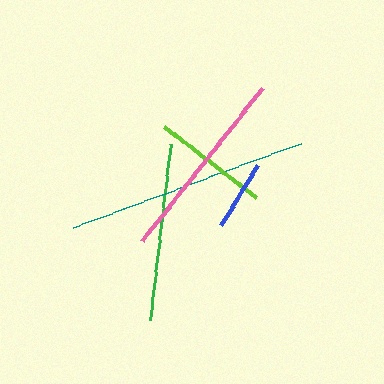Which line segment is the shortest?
The blue line is the shortest at approximately 71 pixels.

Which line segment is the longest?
The teal line is the longest at approximately 243 pixels.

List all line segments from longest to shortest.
From longest to shortest: teal, pink, green, lime, blue.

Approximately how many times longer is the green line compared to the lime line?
The green line is approximately 1.5 times the length of the lime line.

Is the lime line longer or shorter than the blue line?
The lime line is longer than the blue line.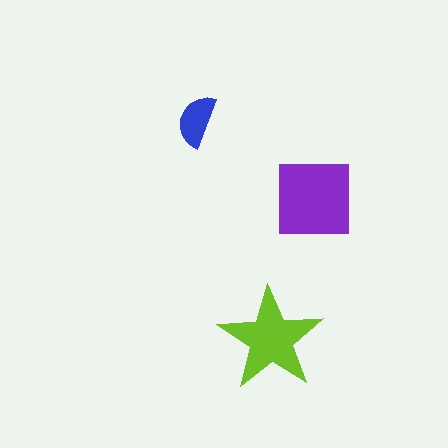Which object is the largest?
The purple square.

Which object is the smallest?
The blue semicircle.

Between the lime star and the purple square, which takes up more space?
The purple square.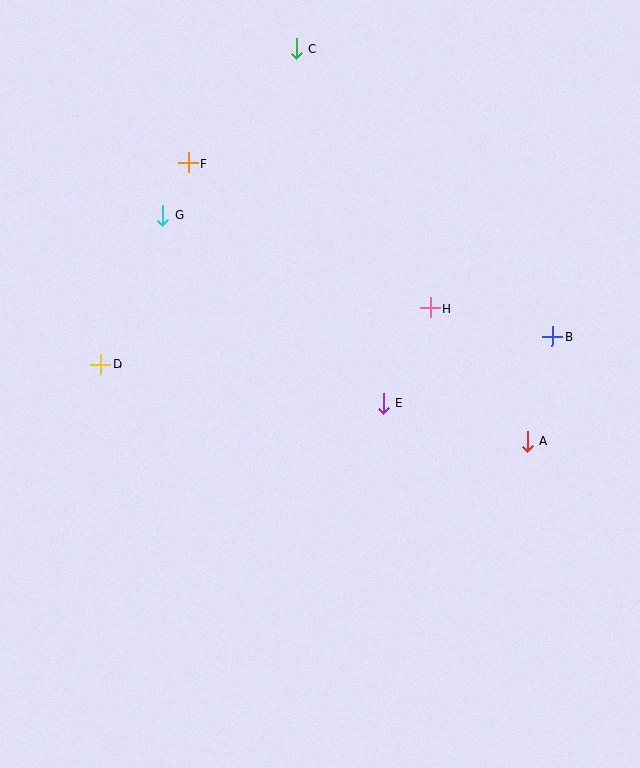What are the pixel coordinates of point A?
Point A is at (528, 441).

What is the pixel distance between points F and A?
The distance between F and A is 439 pixels.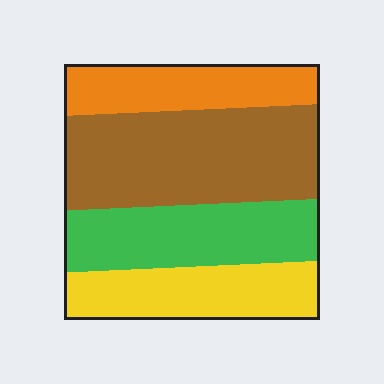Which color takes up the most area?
Brown, at roughly 35%.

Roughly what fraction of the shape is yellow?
Yellow covers roughly 20% of the shape.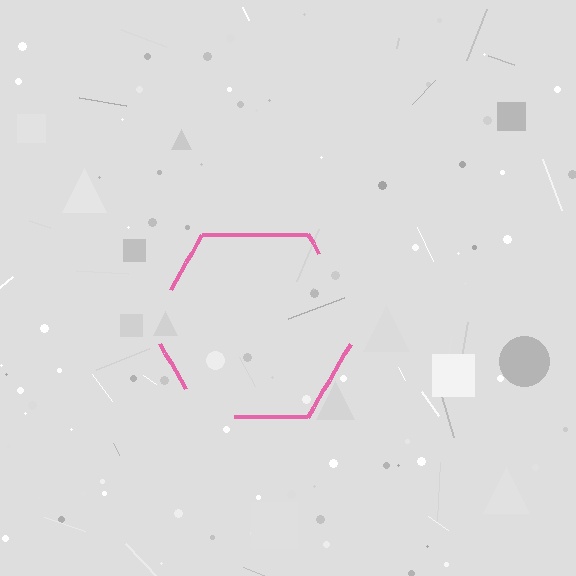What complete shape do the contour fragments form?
The contour fragments form a hexagon.